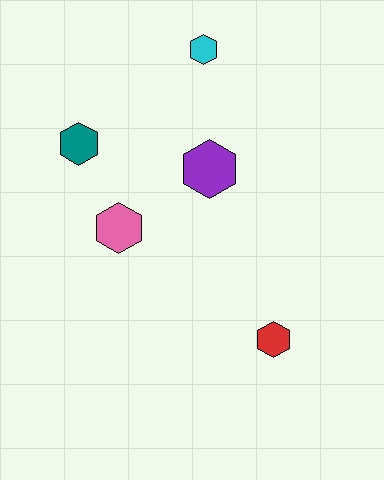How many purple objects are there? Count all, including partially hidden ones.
There is 1 purple object.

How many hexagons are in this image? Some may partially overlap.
There are 5 hexagons.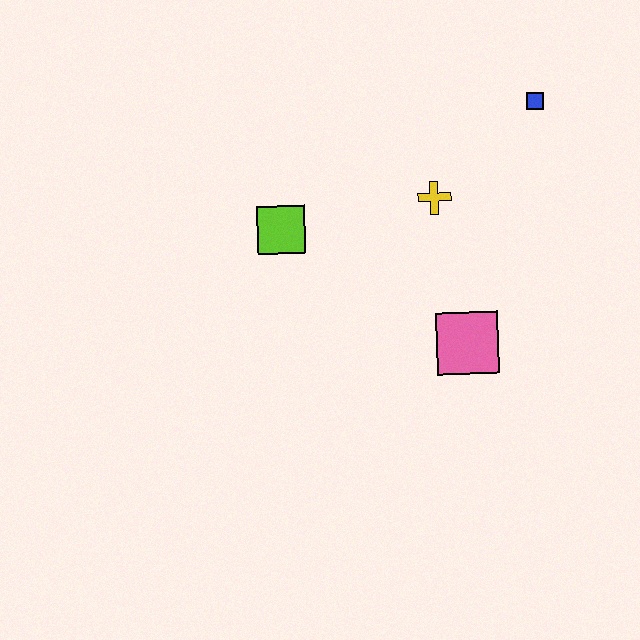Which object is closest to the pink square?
The yellow cross is closest to the pink square.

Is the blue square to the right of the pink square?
Yes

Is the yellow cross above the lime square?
Yes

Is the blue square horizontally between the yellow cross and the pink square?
No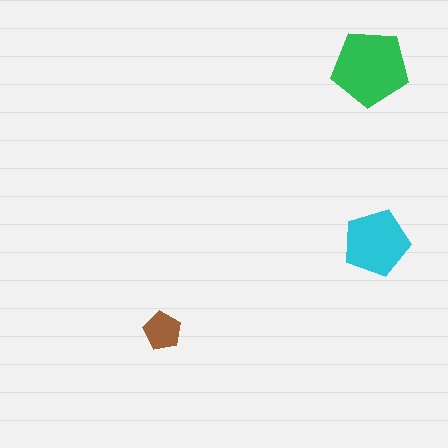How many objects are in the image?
There are 3 objects in the image.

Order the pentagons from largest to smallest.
the green one, the cyan one, the brown one.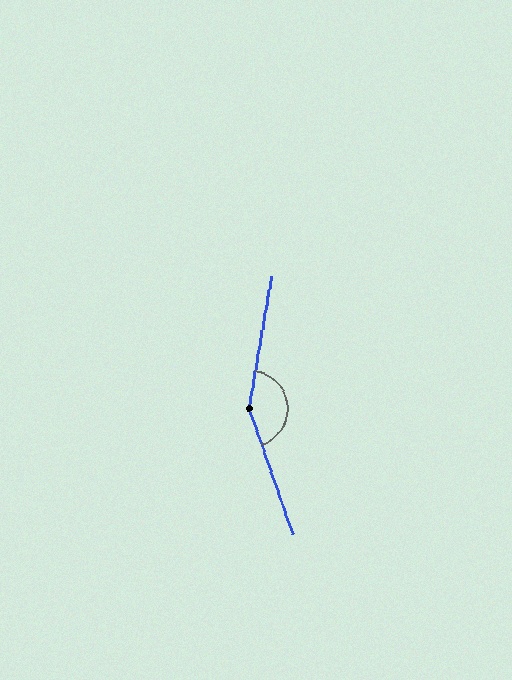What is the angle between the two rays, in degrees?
Approximately 151 degrees.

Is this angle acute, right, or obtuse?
It is obtuse.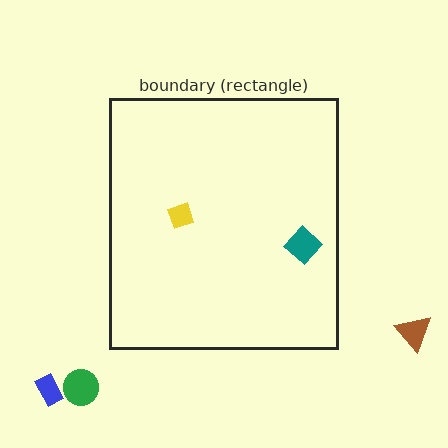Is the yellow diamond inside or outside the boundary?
Inside.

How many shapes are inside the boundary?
2 inside, 3 outside.